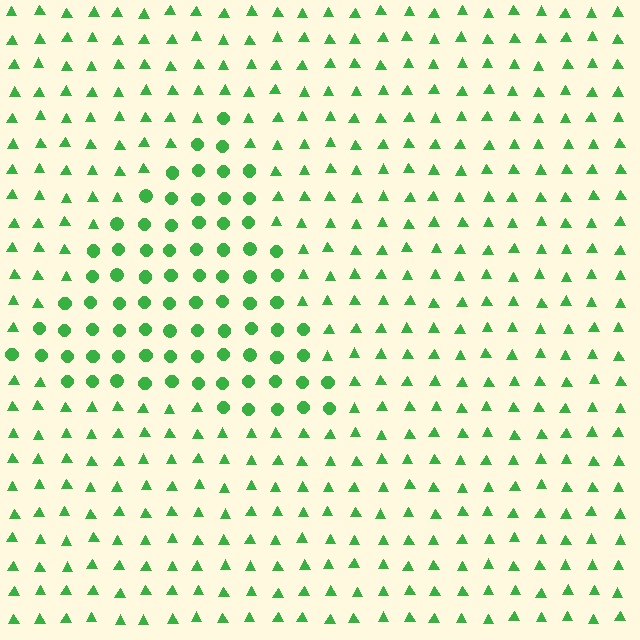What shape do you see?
I see a triangle.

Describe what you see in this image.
The image is filled with small green elements arranged in a uniform grid. A triangle-shaped region contains circles, while the surrounding area contains triangles. The boundary is defined purely by the change in element shape.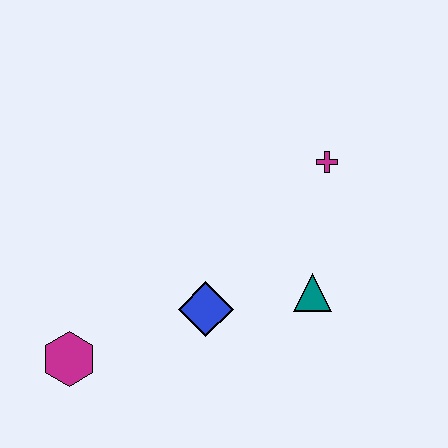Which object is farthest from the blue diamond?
The magenta cross is farthest from the blue diamond.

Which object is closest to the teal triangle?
The blue diamond is closest to the teal triangle.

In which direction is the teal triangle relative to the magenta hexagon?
The teal triangle is to the right of the magenta hexagon.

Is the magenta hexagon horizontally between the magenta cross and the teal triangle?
No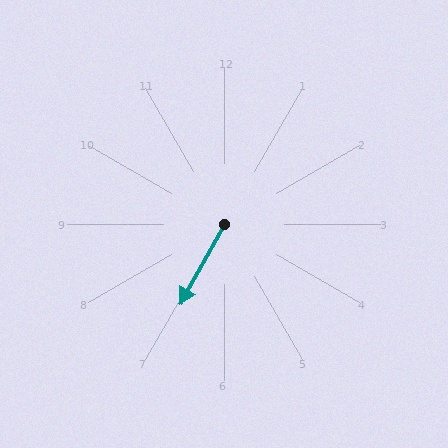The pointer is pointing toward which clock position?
Roughly 7 o'clock.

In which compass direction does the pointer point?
Southwest.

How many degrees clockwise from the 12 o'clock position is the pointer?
Approximately 209 degrees.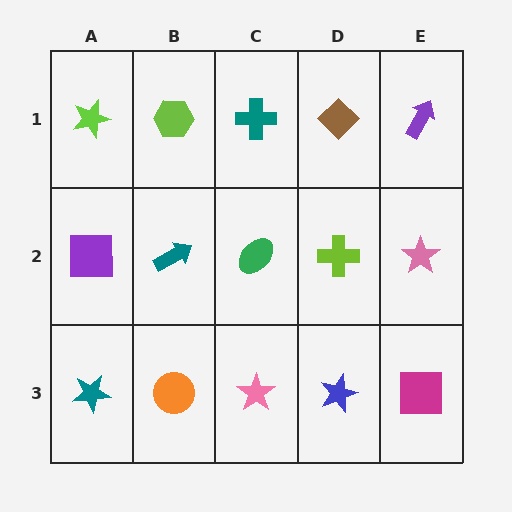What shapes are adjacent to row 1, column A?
A purple square (row 2, column A), a lime hexagon (row 1, column B).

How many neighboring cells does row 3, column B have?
3.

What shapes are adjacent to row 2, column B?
A lime hexagon (row 1, column B), an orange circle (row 3, column B), a purple square (row 2, column A), a green ellipse (row 2, column C).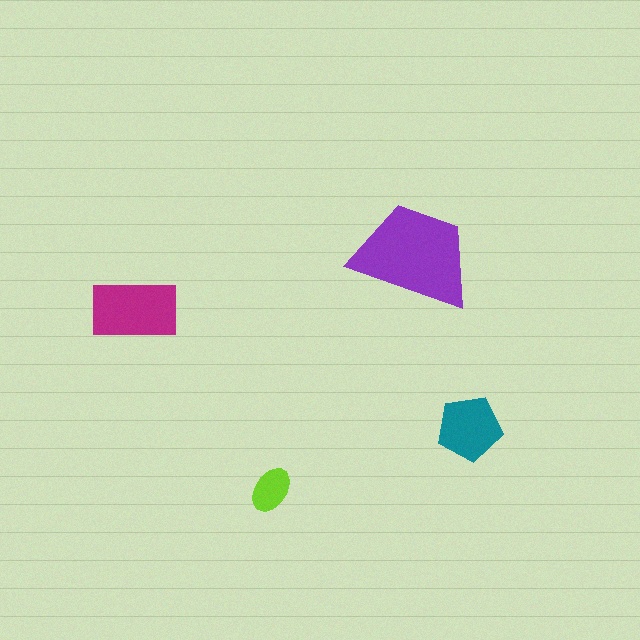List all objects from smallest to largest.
The lime ellipse, the teal pentagon, the magenta rectangle, the purple trapezoid.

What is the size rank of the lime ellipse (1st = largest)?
4th.